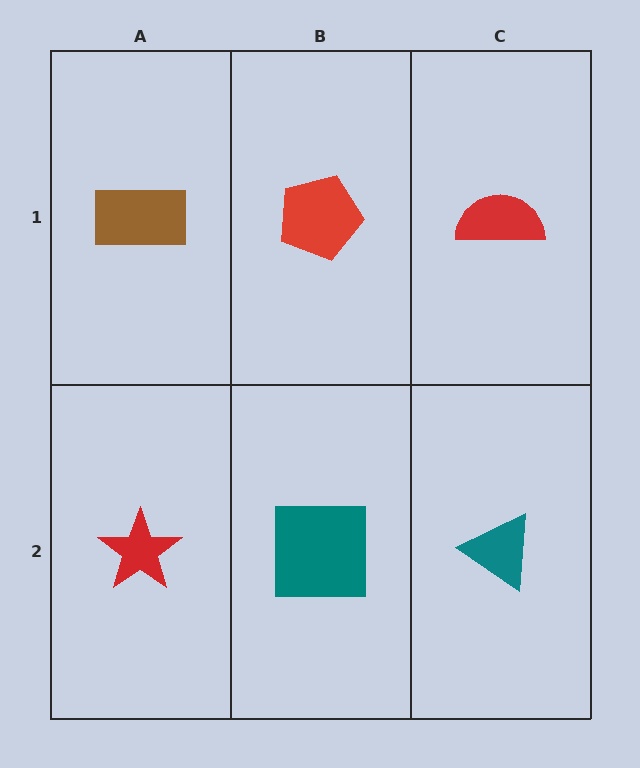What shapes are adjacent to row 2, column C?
A red semicircle (row 1, column C), a teal square (row 2, column B).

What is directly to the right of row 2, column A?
A teal square.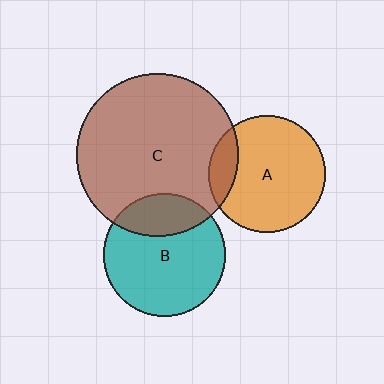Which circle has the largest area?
Circle C (brown).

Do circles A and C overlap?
Yes.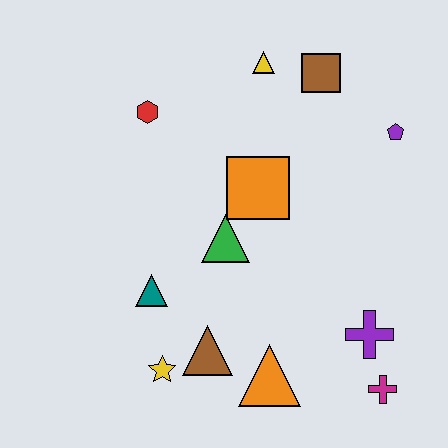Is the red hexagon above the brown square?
No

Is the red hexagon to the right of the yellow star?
No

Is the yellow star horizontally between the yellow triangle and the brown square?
No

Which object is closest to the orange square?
The green triangle is closest to the orange square.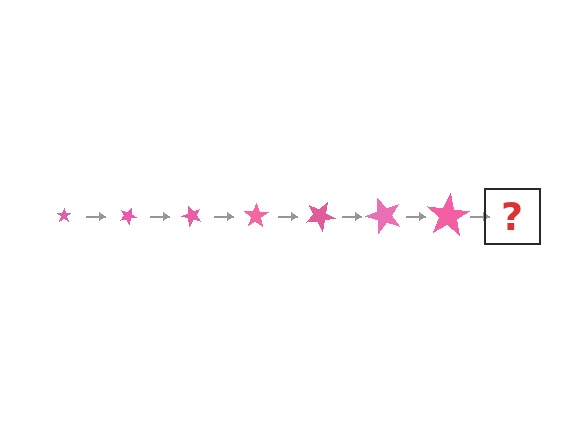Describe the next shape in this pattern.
It should be a star, larger than the previous one and rotated 175 degrees from the start.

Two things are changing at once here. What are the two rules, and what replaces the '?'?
The two rules are that the star grows larger each step and it rotates 25 degrees each step. The '?' should be a star, larger than the previous one and rotated 175 degrees from the start.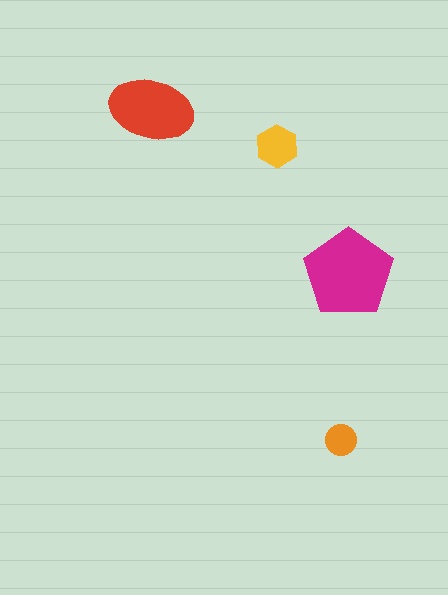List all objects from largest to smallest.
The magenta pentagon, the red ellipse, the yellow hexagon, the orange circle.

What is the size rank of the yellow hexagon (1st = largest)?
3rd.